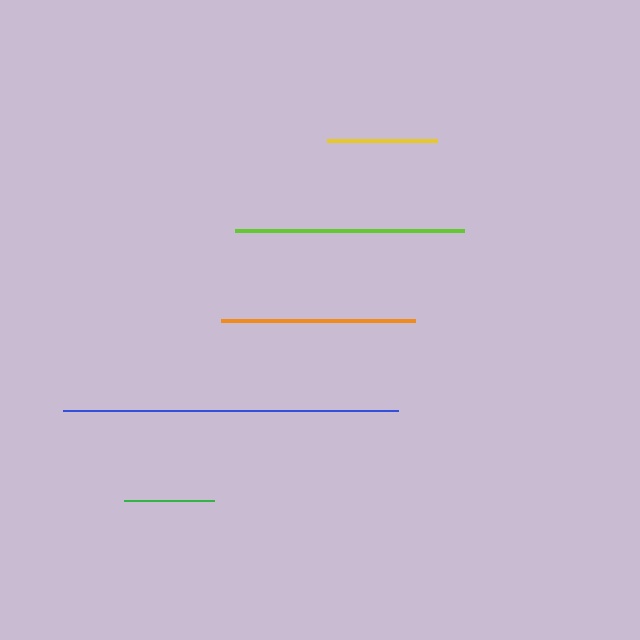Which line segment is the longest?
The blue line is the longest at approximately 335 pixels.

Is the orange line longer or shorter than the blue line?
The blue line is longer than the orange line.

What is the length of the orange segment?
The orange segment is approximately 194 pixels long.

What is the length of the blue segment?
The blue segment is approximately 335 pixels long.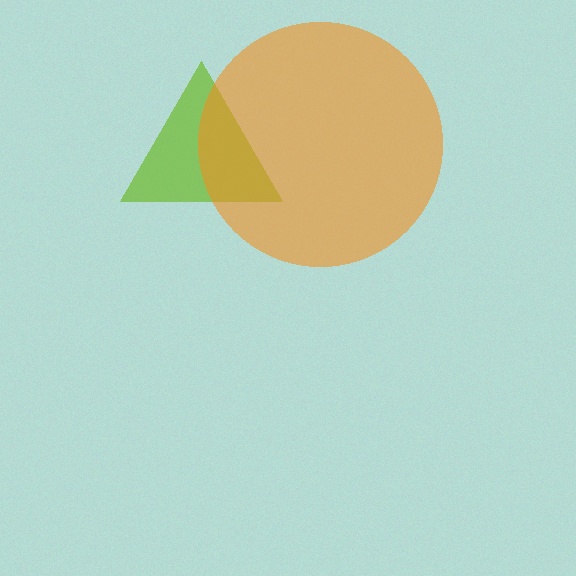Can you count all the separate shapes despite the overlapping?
Yes, there are 2 separate shapes.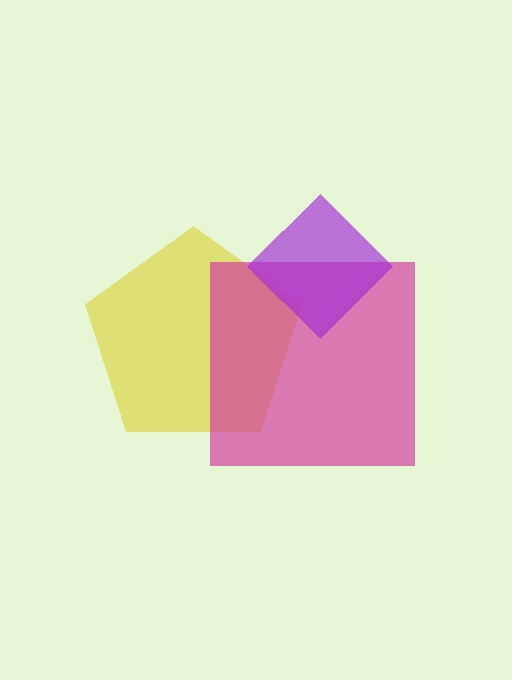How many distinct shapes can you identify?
There are 3 distinct shapes: a yellow pentagon, a magenta square, a purple diamond.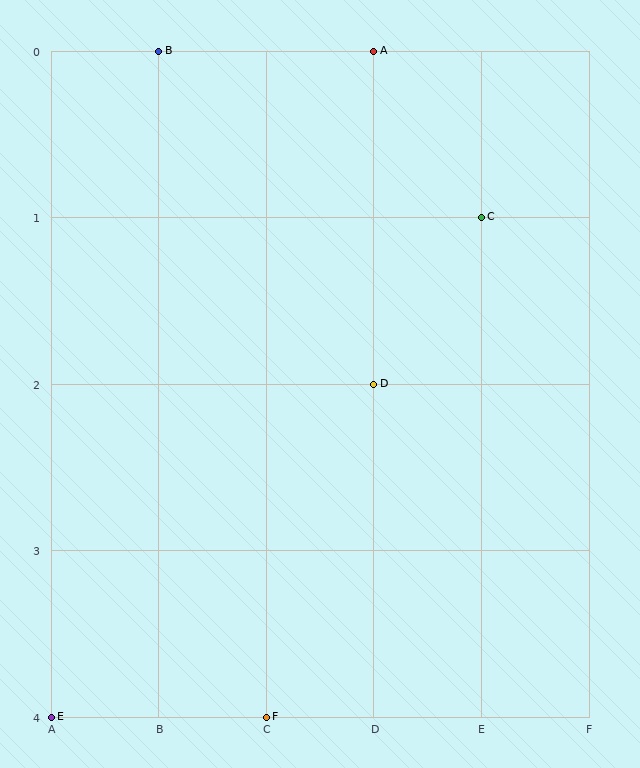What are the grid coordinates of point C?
Point C is at grid coordinates (E, 1).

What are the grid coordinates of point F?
Point F is at grid coordinates (C, 4).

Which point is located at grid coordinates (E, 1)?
Point C is at (E, 1).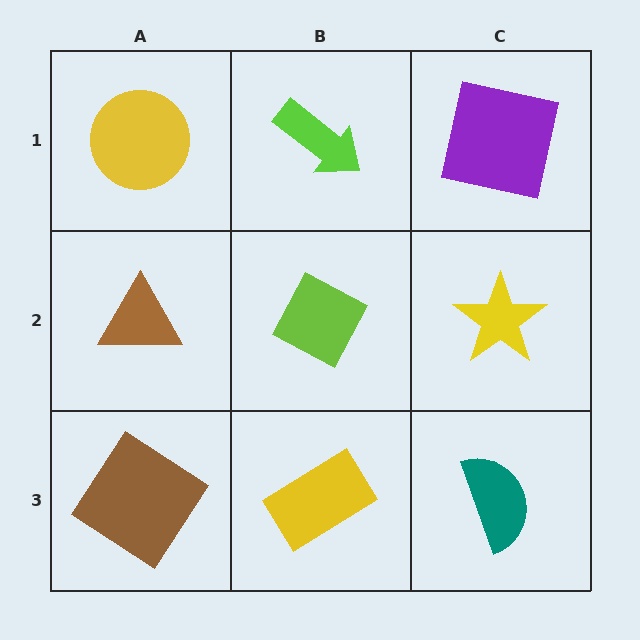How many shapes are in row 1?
3 shapes.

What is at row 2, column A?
A brown triangle.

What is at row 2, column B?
A lime diamond.